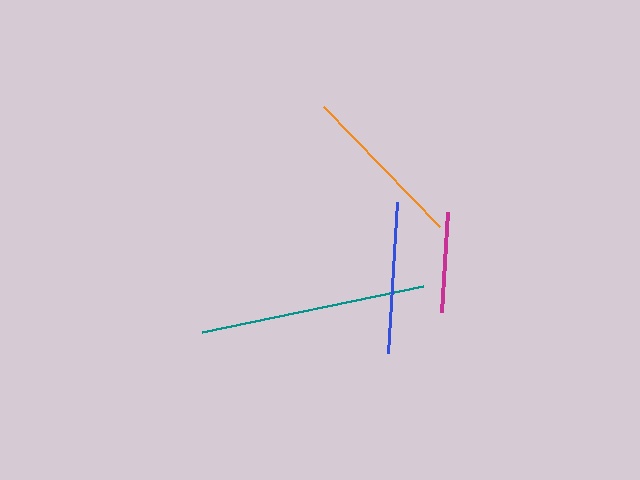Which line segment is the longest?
The teal line is the longest at approximately 226 pixels.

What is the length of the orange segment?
The orange segment is approximately 167 pixels long.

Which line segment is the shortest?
The magenta line is the shortest at approximately 100 pixels.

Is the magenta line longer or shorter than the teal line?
The teal line is longer than the magenta line.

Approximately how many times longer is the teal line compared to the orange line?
The teal line is approximately 1.3 times the length of the orange line.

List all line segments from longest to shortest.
From longest to shortest: teal, orange, blue, magenta.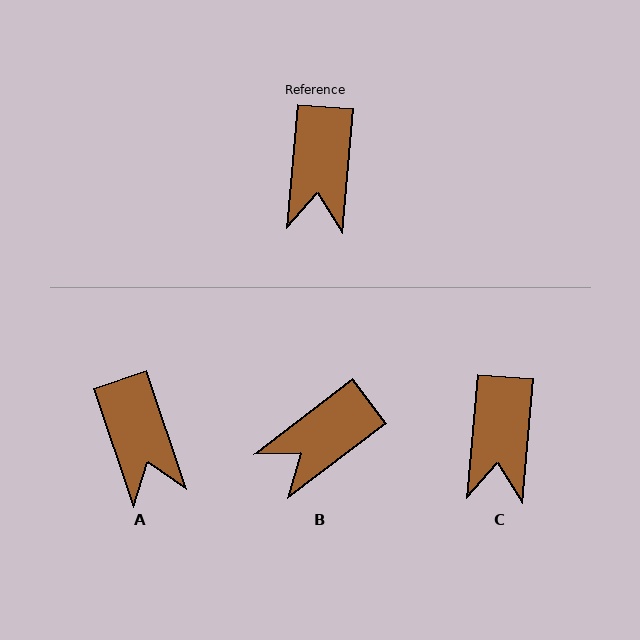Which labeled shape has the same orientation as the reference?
C.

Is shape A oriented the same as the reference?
No, it is off by about 23 degrees.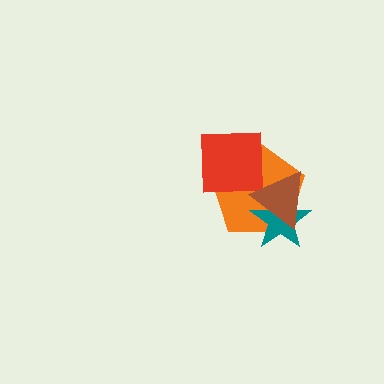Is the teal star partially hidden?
Yes, it is partially covered by another shape.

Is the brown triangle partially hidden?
No, no other shape covers it.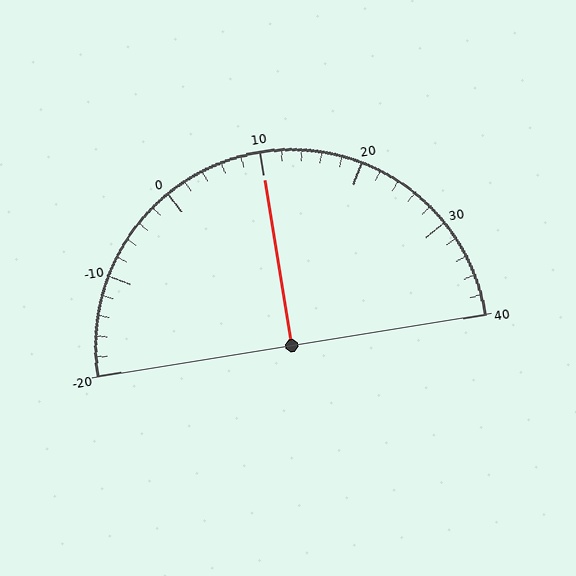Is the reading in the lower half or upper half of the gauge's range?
The reading is in the upper half of the range (-20 to 40).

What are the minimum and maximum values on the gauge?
The gauge ranges from -20 to 40.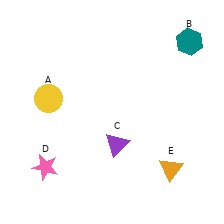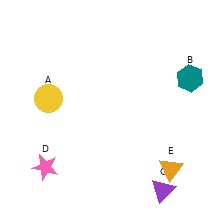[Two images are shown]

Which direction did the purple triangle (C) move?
The purple triangle (C) moved right.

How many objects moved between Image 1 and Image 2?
2 objects moved between the two images.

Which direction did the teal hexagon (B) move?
The teal hexagon (B) moved down.